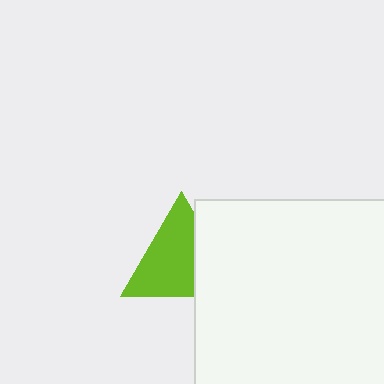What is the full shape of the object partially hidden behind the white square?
The partially hidden object is a lime triangle.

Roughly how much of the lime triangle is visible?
Most of it is visible (roughly 67%).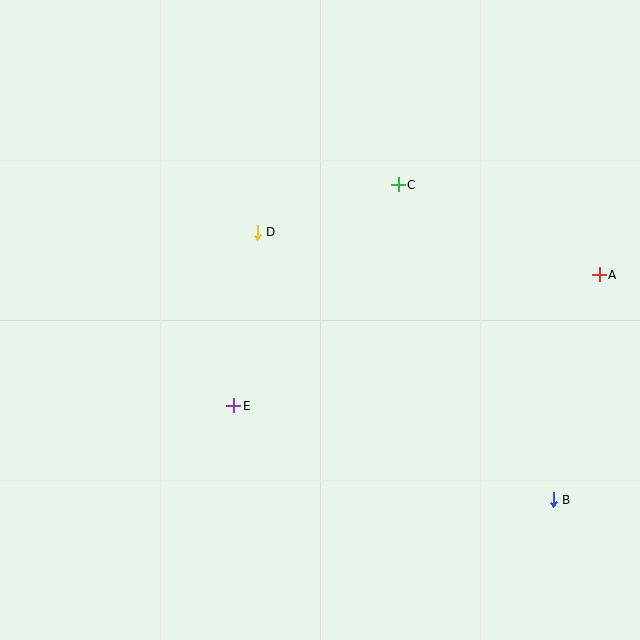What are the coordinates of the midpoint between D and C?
The midpoint between D and C is at (328, 209).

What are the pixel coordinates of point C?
Point C is at (398, 185).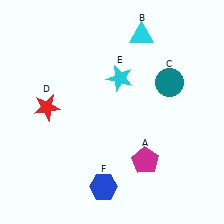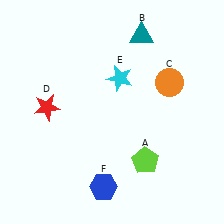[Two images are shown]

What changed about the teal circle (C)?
In Image 1, C is teal. In Image 2, it changed to orange.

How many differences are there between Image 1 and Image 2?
There are 3 differences between the two images.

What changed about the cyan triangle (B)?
In Image 1, B is cyan. In Image 2, it changed to teal.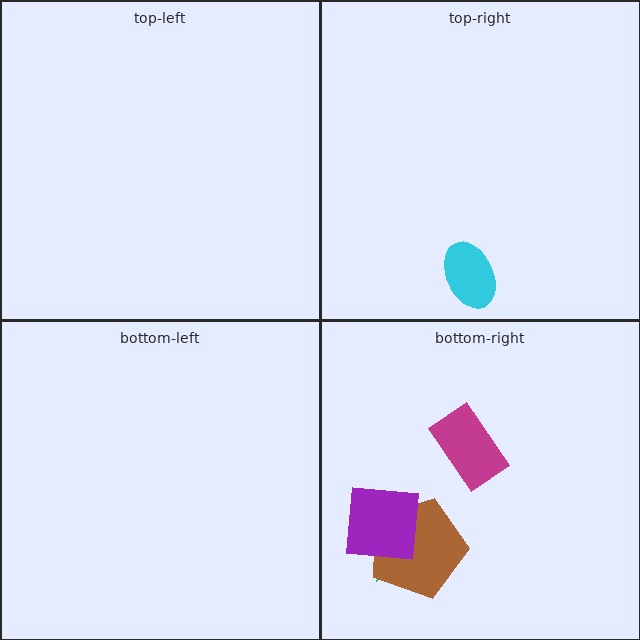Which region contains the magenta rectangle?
The bottom-right region.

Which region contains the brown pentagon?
The bottom-right region.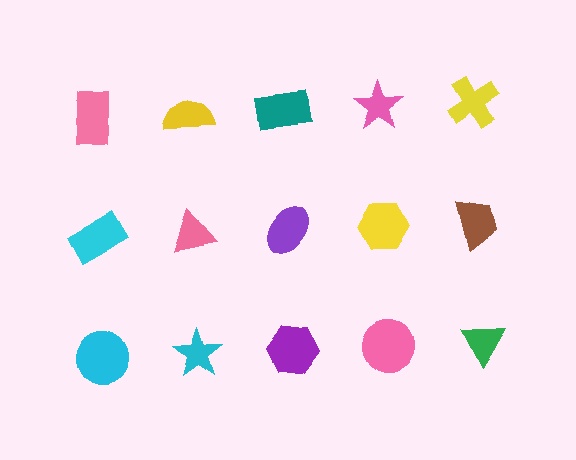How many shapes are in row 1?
5 shapes.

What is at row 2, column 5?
A brown trapezoid.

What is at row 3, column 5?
A green triangle.